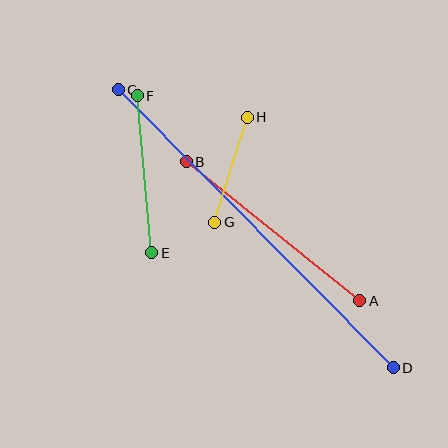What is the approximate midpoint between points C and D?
The midpoint is at approximately (256, 229) pixels.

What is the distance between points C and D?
The distance is approximately 391 pixels.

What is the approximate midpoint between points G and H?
The midpoint is at approximately (231, 170) pixels.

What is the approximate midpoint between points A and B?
The midpoint is at approximately (273, 231) pixels.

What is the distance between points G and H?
The distance is approximately 110 pixels.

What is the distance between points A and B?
The distance is approximately 222 pixels.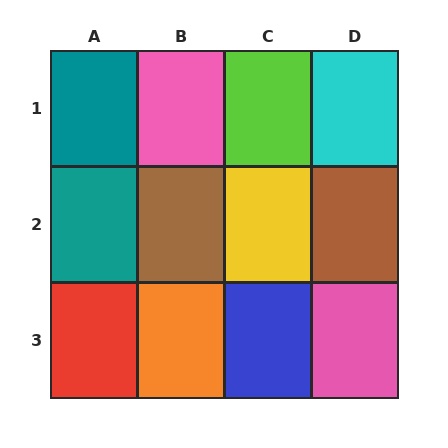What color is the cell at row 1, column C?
Lime.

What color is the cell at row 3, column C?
Blue.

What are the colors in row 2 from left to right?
Teal, brown, yellow, brown.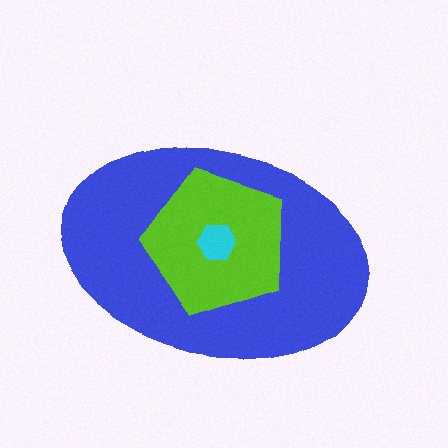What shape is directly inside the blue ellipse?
The lime pentagon.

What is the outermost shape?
The blue ellipse.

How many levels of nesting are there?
3.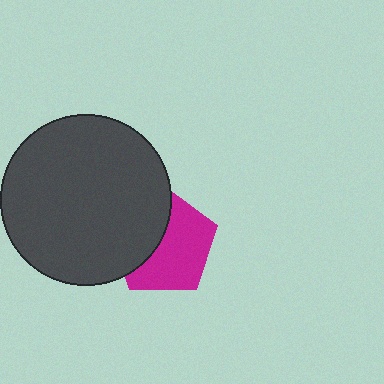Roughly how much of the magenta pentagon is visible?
About half of it is visible (roughly 59%).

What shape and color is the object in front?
The object in front is a dark gray circle.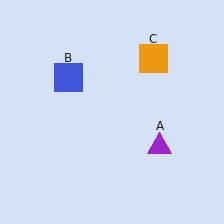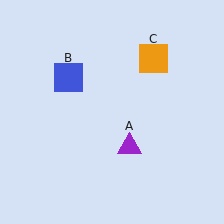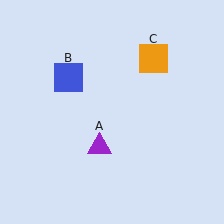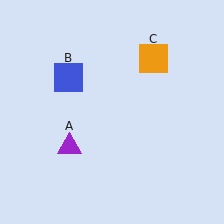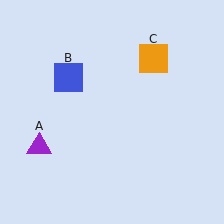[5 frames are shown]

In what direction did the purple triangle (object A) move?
The purple triangle (object A) moved left.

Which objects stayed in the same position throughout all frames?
Blue square (object B) and orange square (object C) remained stationary.